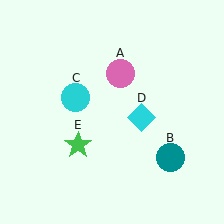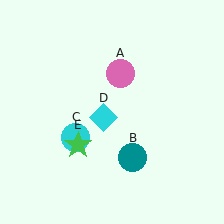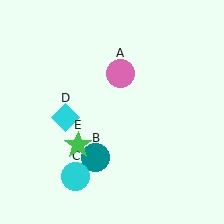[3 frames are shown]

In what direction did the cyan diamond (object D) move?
The cyan diamond (object D) moved left.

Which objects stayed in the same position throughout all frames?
Pink circle (object A) and green star (object E) remained stationary.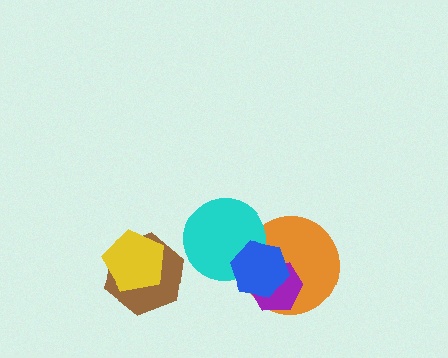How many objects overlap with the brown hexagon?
1 object overlaps with the brown hexagon.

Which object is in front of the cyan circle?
The blue hexagon is in front of the cyan circle.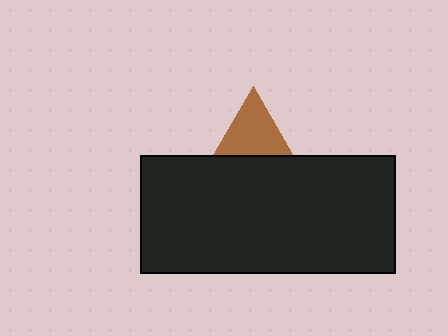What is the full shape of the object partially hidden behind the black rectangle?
The partially hidden object is a brown triangle.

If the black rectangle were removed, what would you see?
You would see the complete brown triangle.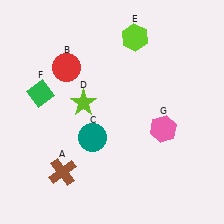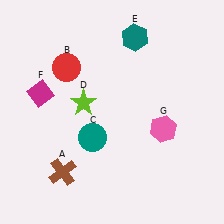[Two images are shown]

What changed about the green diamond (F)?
In Image 1, F is green. In Image 2, it changed to magenta.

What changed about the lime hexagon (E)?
In Image 1, E is lime. In Image 2, it changed to teal.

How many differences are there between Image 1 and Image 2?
There are 2 differences between the two images.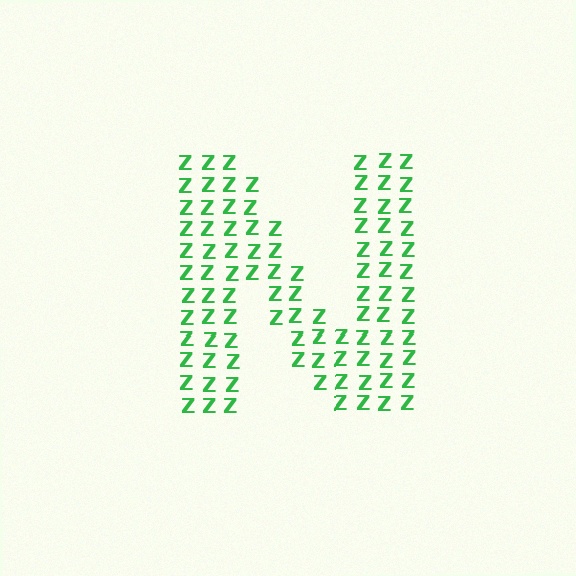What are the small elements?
The small elements are letter Z's.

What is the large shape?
The large shape is the letter N.